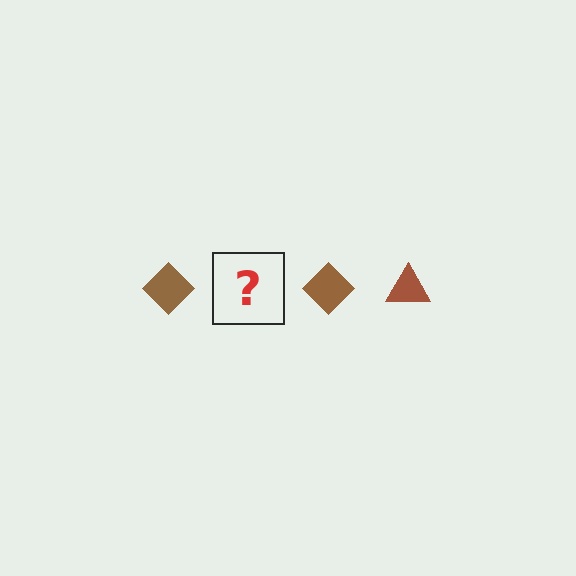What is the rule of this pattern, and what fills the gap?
The rule is that the pattern cycles through diamond, triangle shapes in brown. The gap should be filled with a brown triangle.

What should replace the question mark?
The question mark should be replaced with a brown triangle.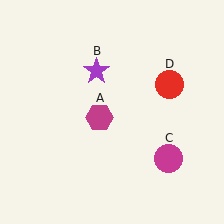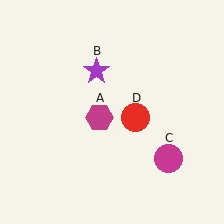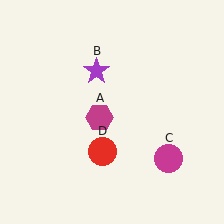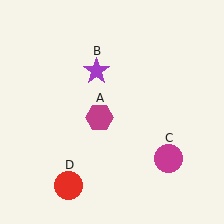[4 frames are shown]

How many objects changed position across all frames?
1 object changed position: red circle (object D).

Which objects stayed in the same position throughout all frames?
Magenta hexagon (object A) and purple star (object B) and magenta circle (object C) remained stationary.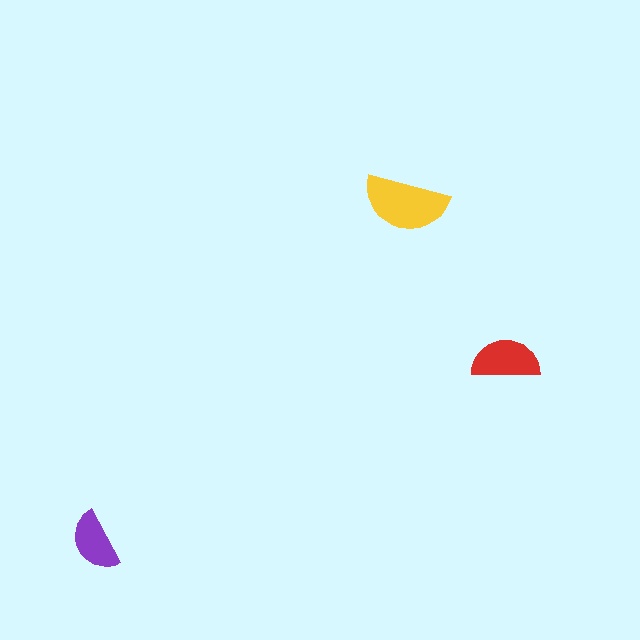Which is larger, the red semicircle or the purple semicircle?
The red one.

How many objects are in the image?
There are 3 objects in the image.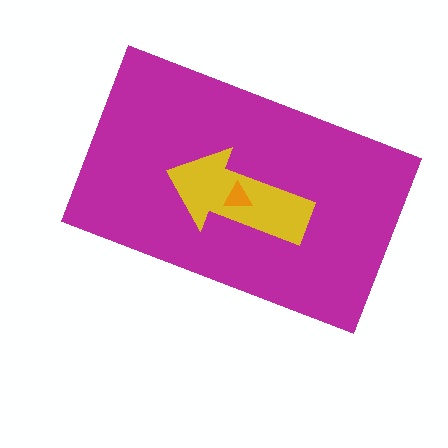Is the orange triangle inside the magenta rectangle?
Yes.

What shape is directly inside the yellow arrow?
The orange triangle.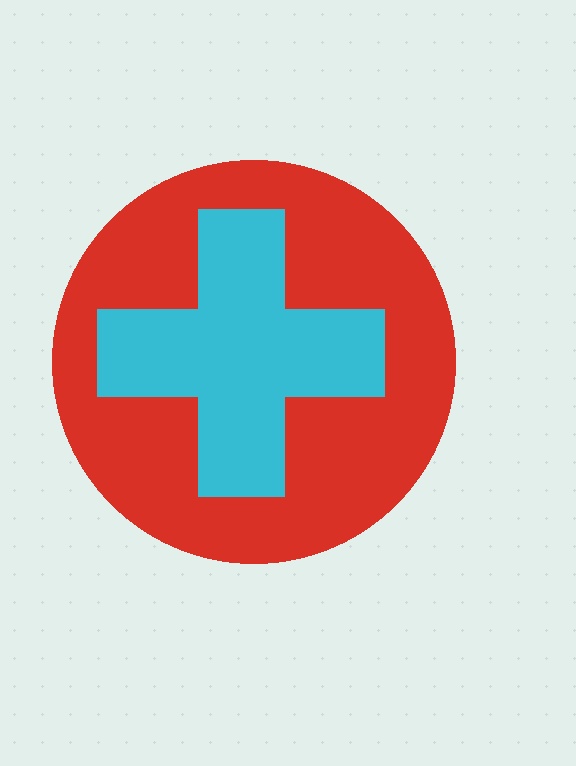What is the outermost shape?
The red circle.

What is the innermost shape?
The cyan cross.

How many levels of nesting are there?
2.